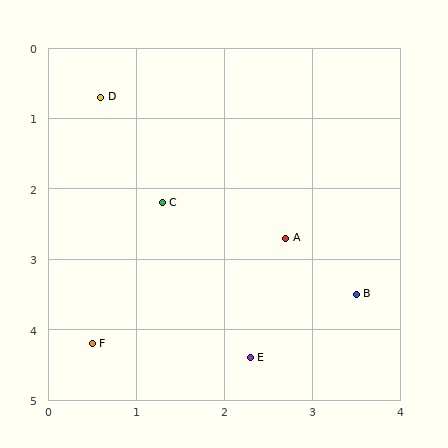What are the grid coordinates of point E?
Point E is at approximately (2.3, 4.4).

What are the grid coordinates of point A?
Point A is at approximately (2.7, 2.7).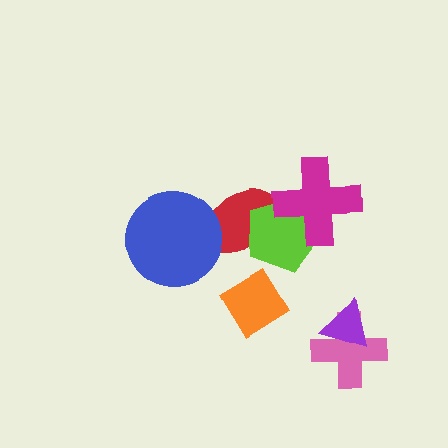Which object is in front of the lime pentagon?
The magenta cross is in front of the lime pentagon.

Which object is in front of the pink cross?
The purple triangle is in front of the pink cross.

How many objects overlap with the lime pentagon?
2 objects overlap with the lime pentagon.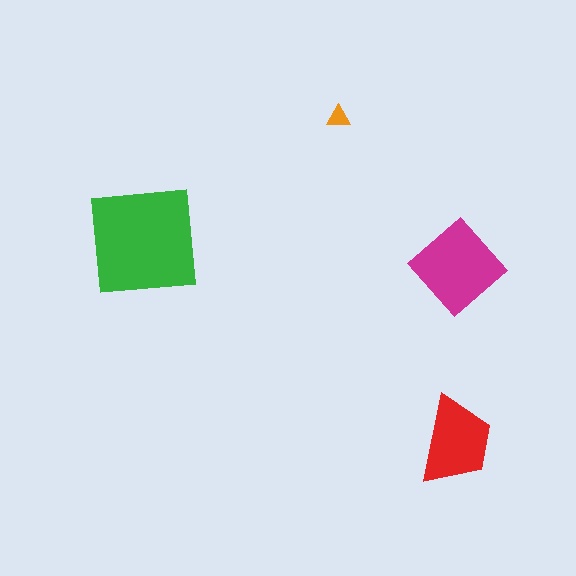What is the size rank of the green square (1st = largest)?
1st.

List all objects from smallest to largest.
The orange triangle, the red trapezoid, the magenta diamond, the green square.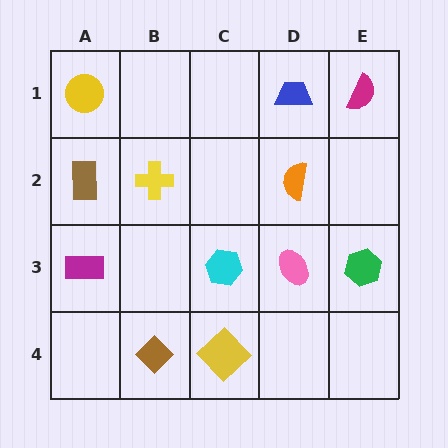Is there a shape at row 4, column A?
No, that cell is empty.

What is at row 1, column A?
A yellow circle.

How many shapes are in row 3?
4 shapes.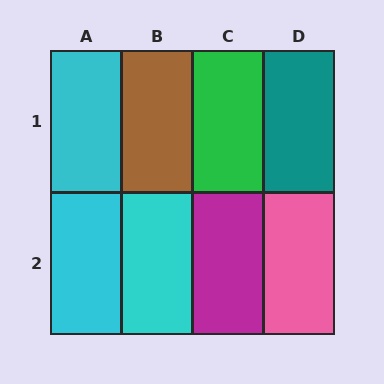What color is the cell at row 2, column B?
Cyan.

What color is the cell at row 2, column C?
Magenta.